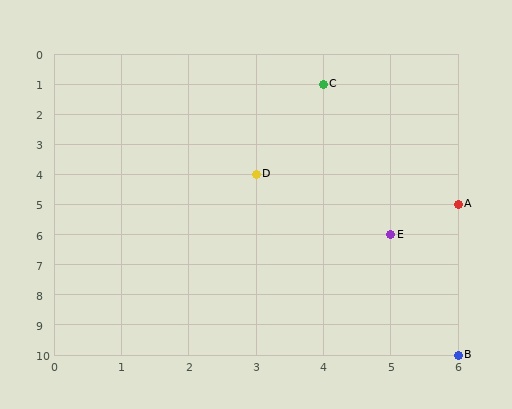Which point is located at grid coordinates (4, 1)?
Point C is at (4, 1).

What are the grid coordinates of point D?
Point D is at grid coordinates (3, 4).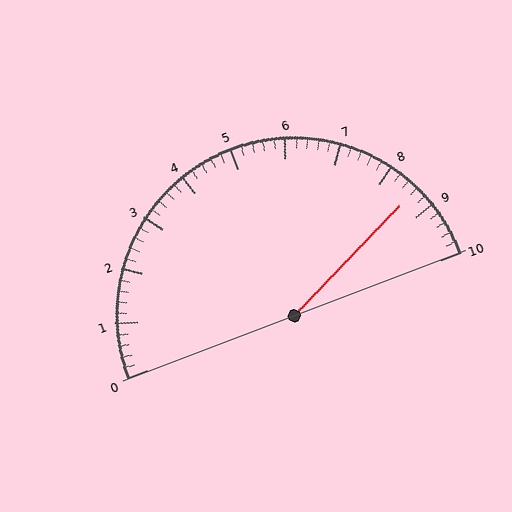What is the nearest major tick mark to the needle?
The nearest major tick mark is 9.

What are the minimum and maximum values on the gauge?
The gauge ranges from 0 to 10.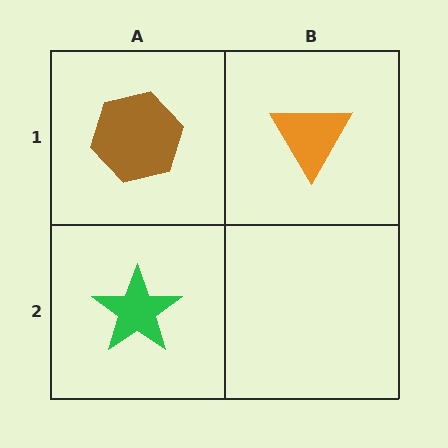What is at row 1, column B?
An orange triangle.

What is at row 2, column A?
A green star.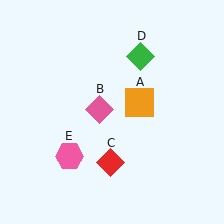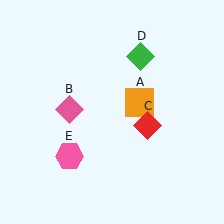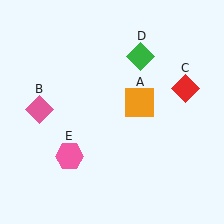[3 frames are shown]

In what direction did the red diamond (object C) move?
The red diamond (object C) moved up and to the right.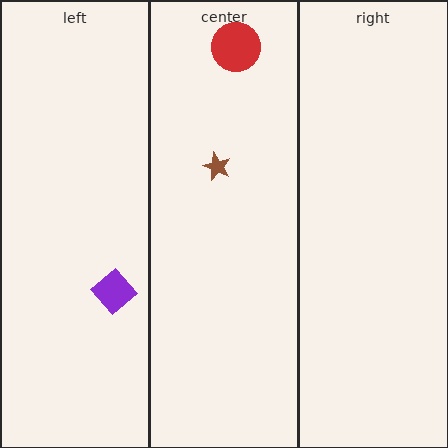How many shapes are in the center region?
2.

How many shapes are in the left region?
1.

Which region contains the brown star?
The center region.